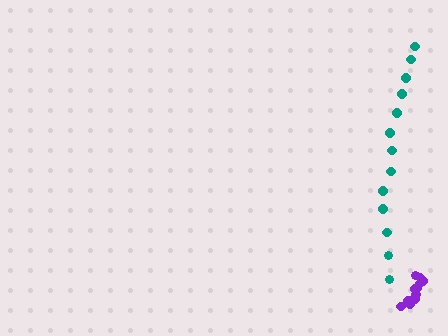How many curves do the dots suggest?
There are 2 distinct paths.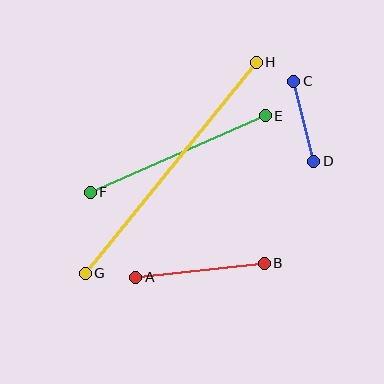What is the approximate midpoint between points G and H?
The midpoint is at approximately (171, 168) pixels.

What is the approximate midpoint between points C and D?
The midpoint is at approximately (304, 121) pixels.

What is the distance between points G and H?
The distance is approximately 272 pixels.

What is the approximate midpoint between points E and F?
The midpoint is at approximately (178, 154) pixels.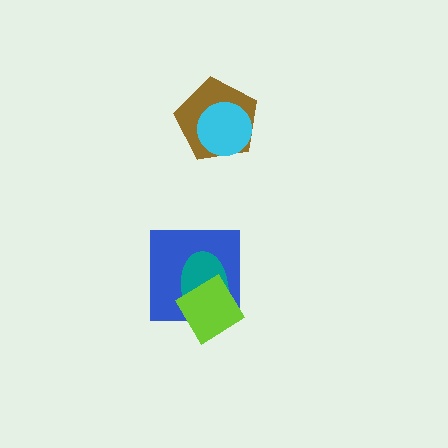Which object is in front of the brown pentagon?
The cyan circle is in front of the brown pentagon.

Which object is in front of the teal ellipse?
The lime diamond is in front of the teal ellipse.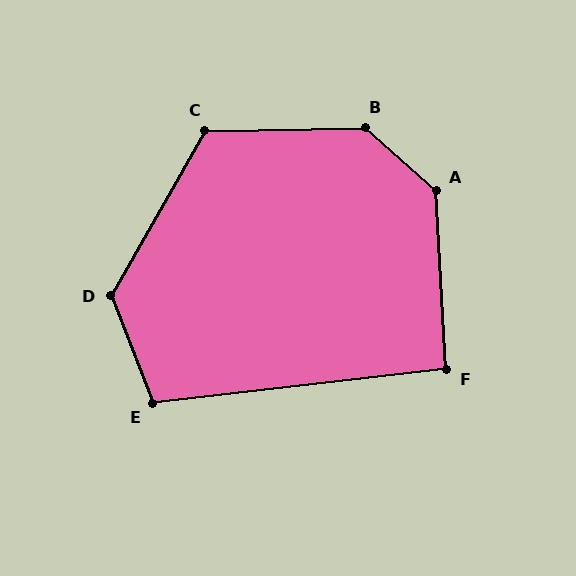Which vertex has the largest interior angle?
B, at approximately 138 degrees.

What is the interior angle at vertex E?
Approximately 105 degrees (obtuse).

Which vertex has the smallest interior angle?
F, at approximately 94 degrees.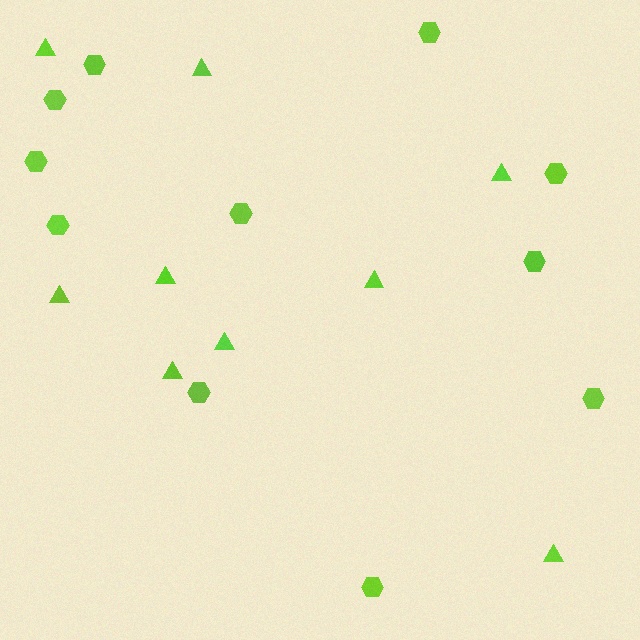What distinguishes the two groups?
There are 2 groups: one group of hexagons (11) and one group of triangles (9).